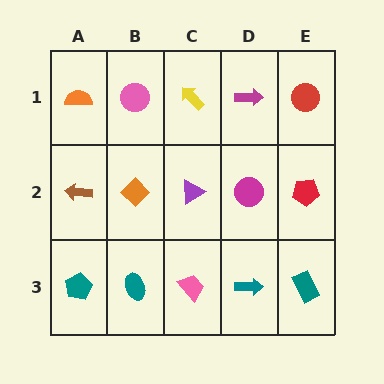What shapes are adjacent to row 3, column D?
A magenta circle (row 2, column D), a pink trapezoid (row 3, column C), a teal rectangle (row 3, column E).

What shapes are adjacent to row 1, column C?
A purple triangle (row 2, column C), a pink circle (row 1, column B), a magenta arrow (row 1, column D).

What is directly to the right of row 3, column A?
A teal ellipse.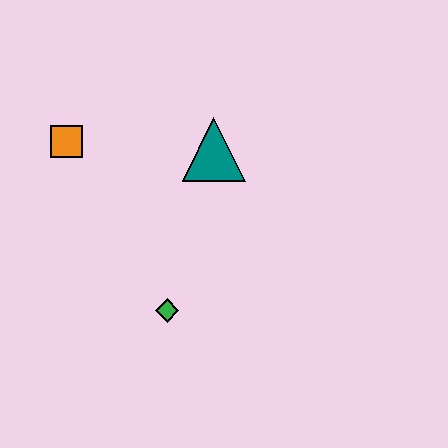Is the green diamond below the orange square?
Yes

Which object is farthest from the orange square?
The green diamond is farthest from the orange square.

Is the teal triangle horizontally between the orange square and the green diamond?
No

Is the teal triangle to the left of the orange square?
No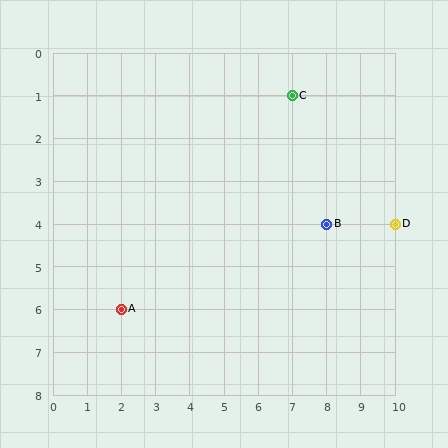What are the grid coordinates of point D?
Point D is at grid coordinates (10, 4).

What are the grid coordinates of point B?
Point B is at grid coordinates (8, 4).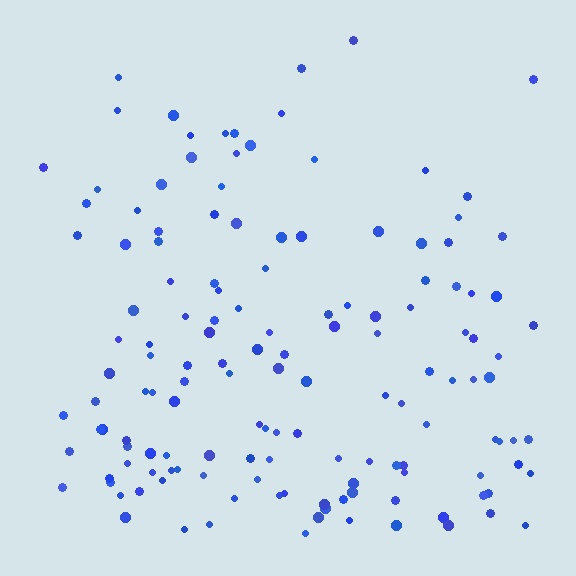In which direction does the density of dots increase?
From top to bottom, with the bottom side densest.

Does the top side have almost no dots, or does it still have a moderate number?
Still a moderate number, just noticeably fewer than the bottom.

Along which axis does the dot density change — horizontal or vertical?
Vertical.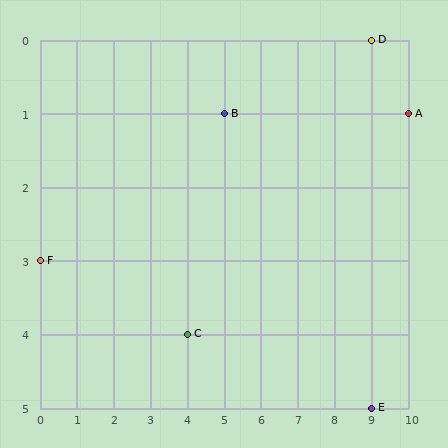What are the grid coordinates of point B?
Point B is at grid coordinates (5, 1).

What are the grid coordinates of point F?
Point F is at grid coordinates (0, 3).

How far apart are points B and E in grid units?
Points B and E are 4 columns and 4 rows apart (about 5.7 grid units diagonally).